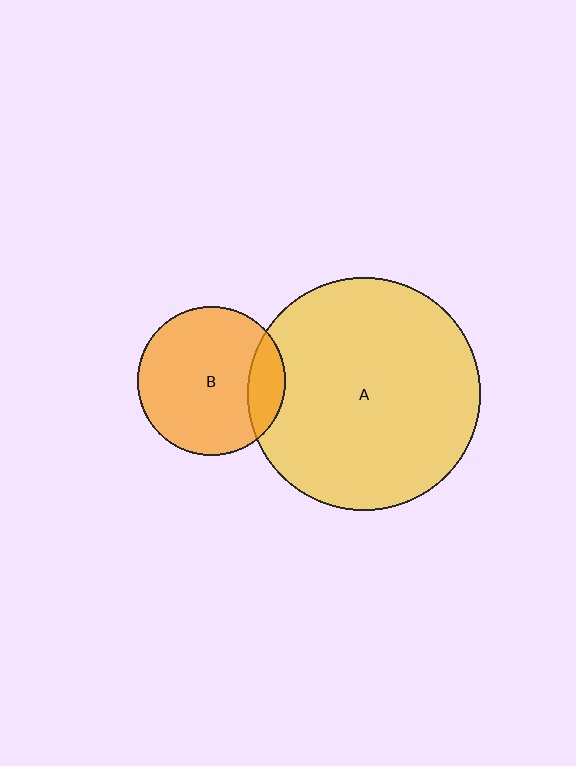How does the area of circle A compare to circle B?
Approximately 2.5 times.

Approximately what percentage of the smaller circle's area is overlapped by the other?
Approximately 15%.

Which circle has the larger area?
Circle A (yellow).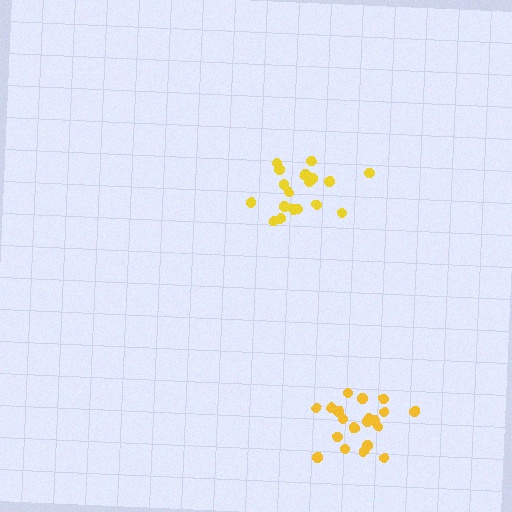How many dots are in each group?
Group 1: 18 dots, Group 2: 20 dots (38 total).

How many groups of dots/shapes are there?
There are 2 groups.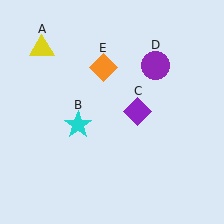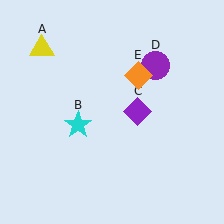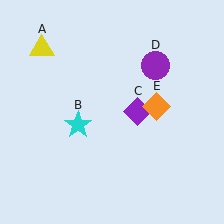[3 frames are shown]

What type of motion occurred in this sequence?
The orange diamond (object E) rotated clockwise around the center of the scene.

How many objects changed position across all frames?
1 object changed position: orange diamond (object E).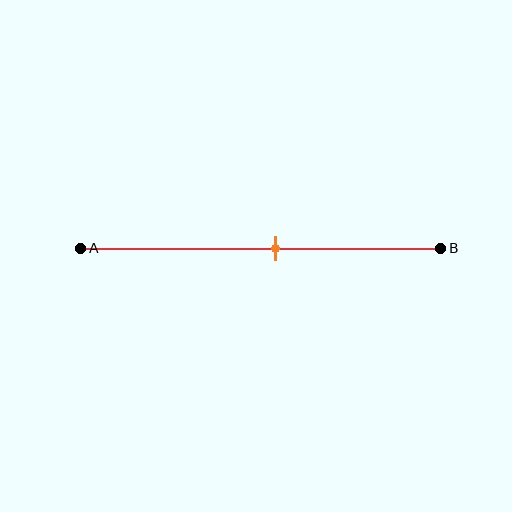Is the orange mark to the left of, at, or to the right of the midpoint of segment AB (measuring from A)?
The orange mark is to the right of the midpoint of segment AB.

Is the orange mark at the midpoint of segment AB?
No, the mark is at about 55% from A, not at the 50% midpoint.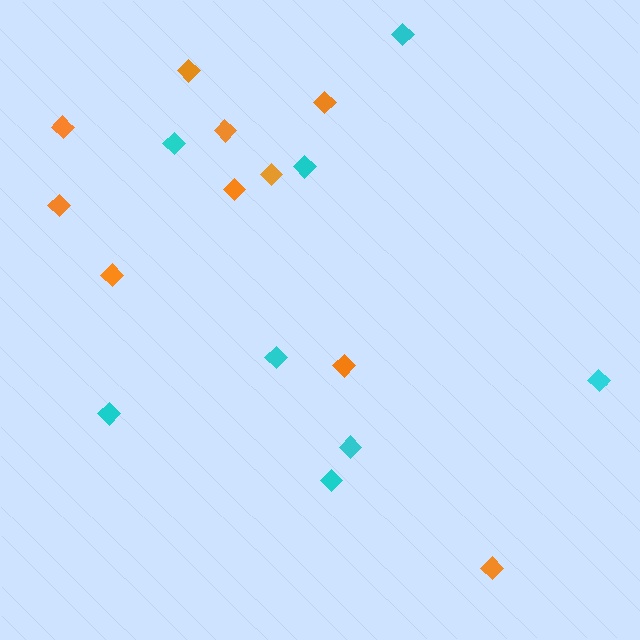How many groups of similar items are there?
There are 2 groups: one group of cyan diamonds (8) and one group of orange diamonds (10).